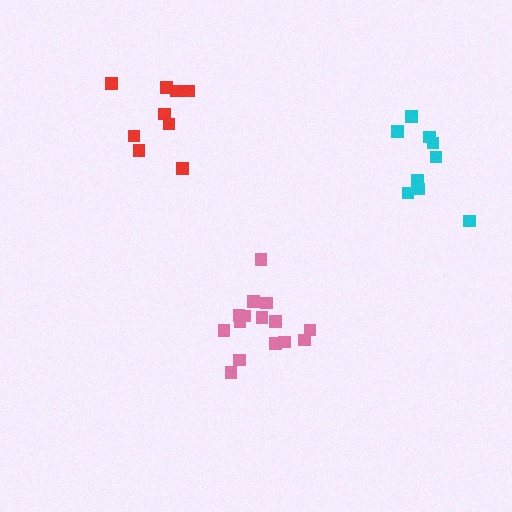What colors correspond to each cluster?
The clusters are colored: red, pink, cyan.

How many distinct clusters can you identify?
There are 3 distinct clusters.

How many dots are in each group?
Group 1: 9 dots, Group 2: 15 dots, Group 3: 9 dots (33 total).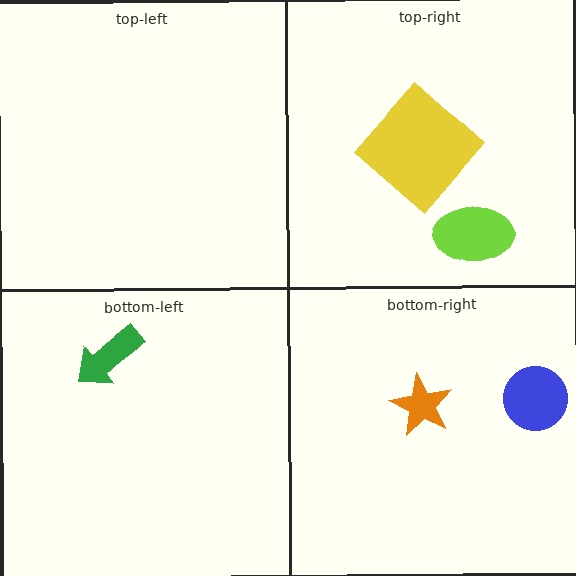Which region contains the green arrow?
The bottom-left region.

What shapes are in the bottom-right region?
The blue circle, the orange star.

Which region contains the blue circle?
The bottom-right region.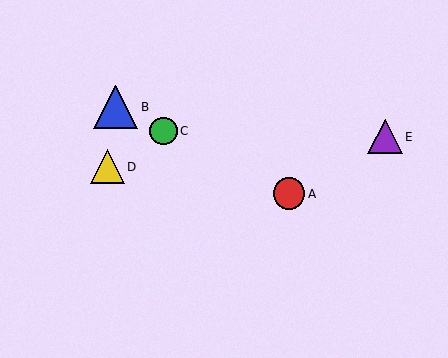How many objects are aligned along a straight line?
3 objects (A, B, C) are aligned along a straight line.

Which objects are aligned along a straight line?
Objects A, B, C are aligned along a straight line.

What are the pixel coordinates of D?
Object D is at (108, 167).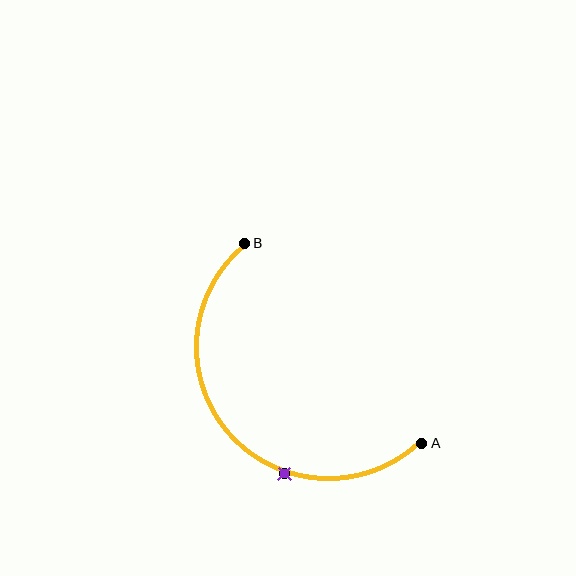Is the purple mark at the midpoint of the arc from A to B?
No. The purple mark lies on the arc but is closer to endpoint A. The arc midpoint would be at the point on the curve equidistant along the arc from both A and B.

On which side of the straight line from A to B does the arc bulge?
The arc bulges below and to the left of the straight line connecting A and B.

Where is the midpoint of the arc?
The arc midpoint is the point on the curve farthest from the straight line joining A and B. It sits below and to the left of that line.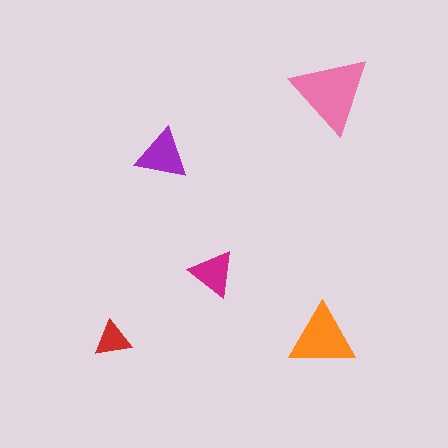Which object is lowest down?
The red triangle is bottommost.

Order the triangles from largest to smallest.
the pink one, the orange one, the purple one, the magenta one, the red one.